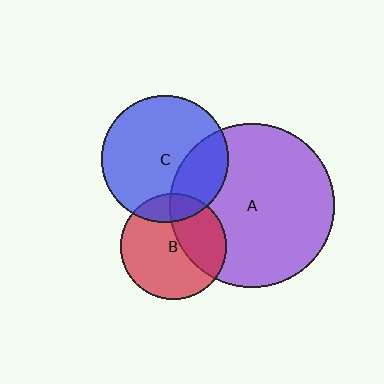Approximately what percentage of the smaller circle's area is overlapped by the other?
Approximately 35%.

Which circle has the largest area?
Circle A (purple).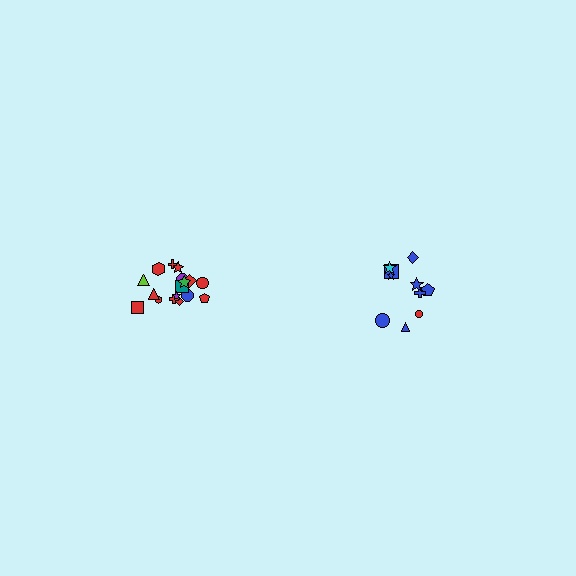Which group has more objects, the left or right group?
The left group.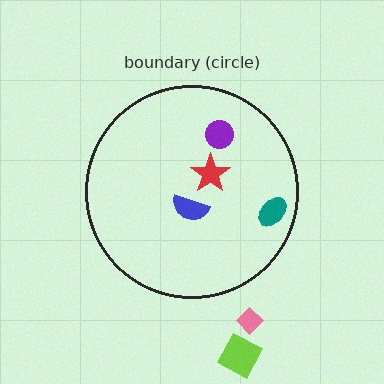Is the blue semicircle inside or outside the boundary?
Inside.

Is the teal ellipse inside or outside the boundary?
Inside.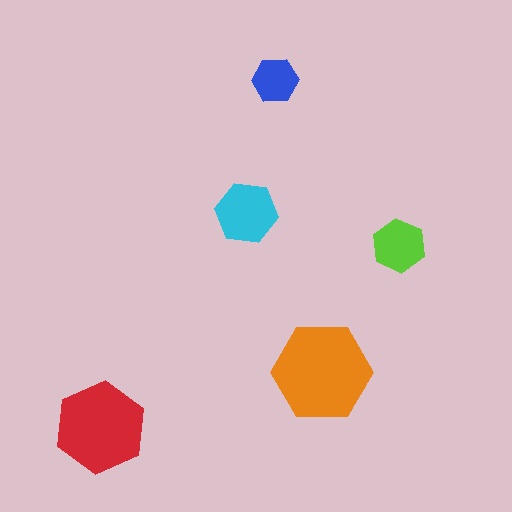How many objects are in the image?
There are 5 objects in the image.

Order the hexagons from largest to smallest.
the orange one, the red one, the cyan one, the lime one, the blue one.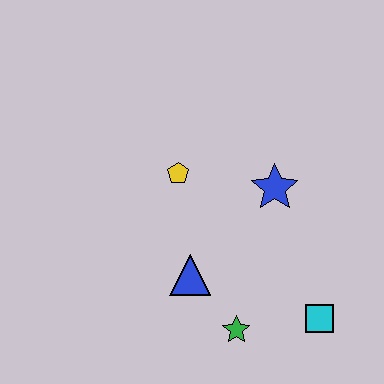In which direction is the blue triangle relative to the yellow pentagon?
The blue triangle is below the yellow pentagon.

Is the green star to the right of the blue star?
No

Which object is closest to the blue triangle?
The green star is closest to the blue triangle.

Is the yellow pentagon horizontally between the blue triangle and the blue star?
No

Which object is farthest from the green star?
The yellow pentagon is farthest from the green star.